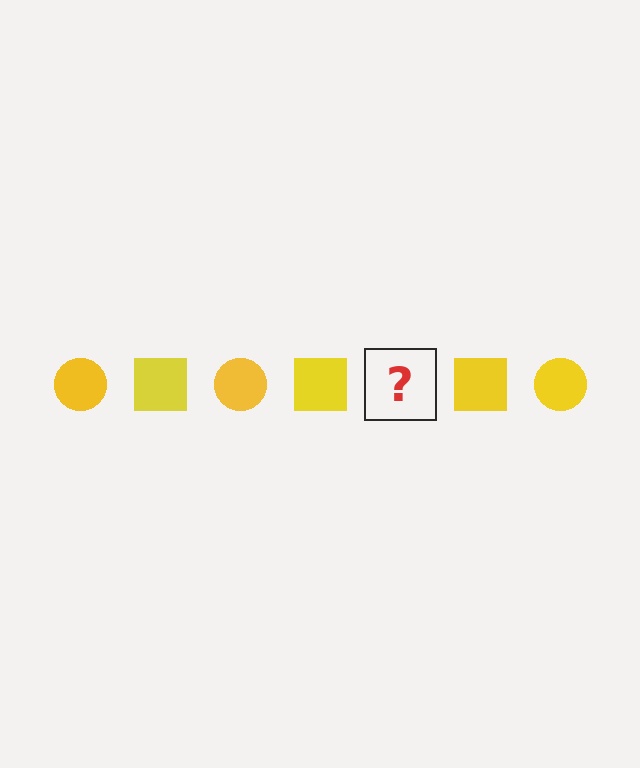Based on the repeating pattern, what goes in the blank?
The blank should be a yellow circle.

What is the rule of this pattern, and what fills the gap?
The rule is that the pattern cycles through circle, square shapes in yellow. The gap should be filled with a yellow circle.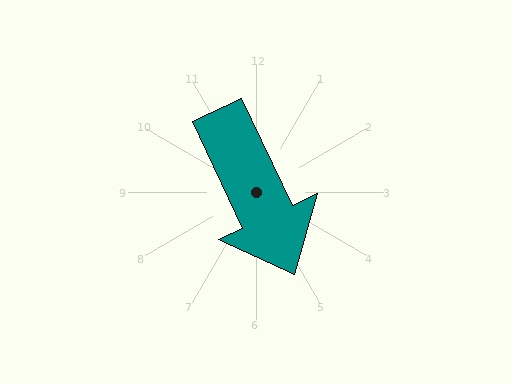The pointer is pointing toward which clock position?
Roughly 5 o'clock.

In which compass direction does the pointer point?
Southeast.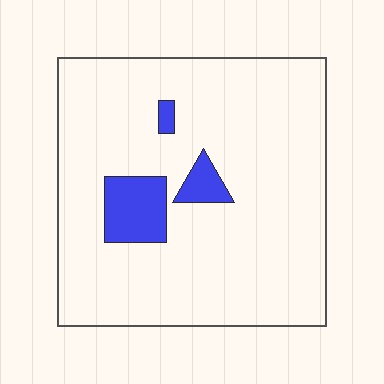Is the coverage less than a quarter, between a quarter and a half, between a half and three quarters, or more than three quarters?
Less than a quarter.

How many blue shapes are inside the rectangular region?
3.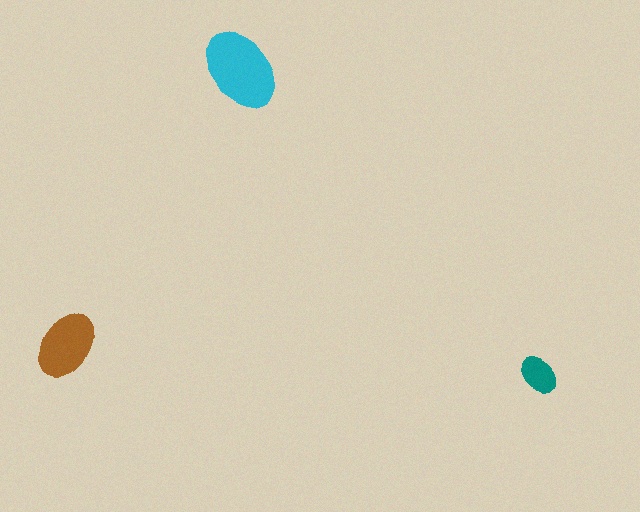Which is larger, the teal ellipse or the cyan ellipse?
The cyan one.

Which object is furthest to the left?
The brown ellipse is leftmost.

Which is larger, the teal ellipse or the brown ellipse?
The brown one.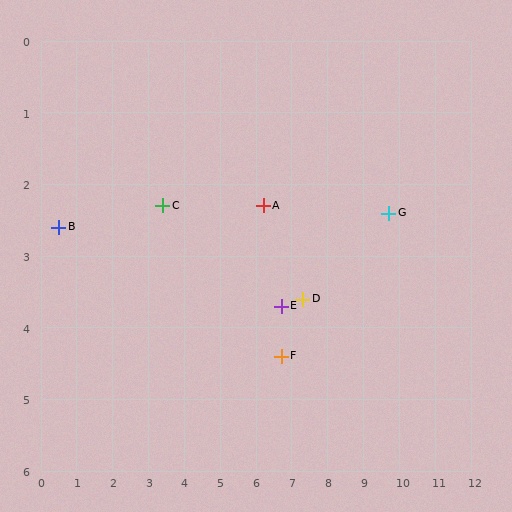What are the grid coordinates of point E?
Point E is at approximately (6.7, 3.7).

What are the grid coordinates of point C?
Point C is at approximately (3.4, 2.3).